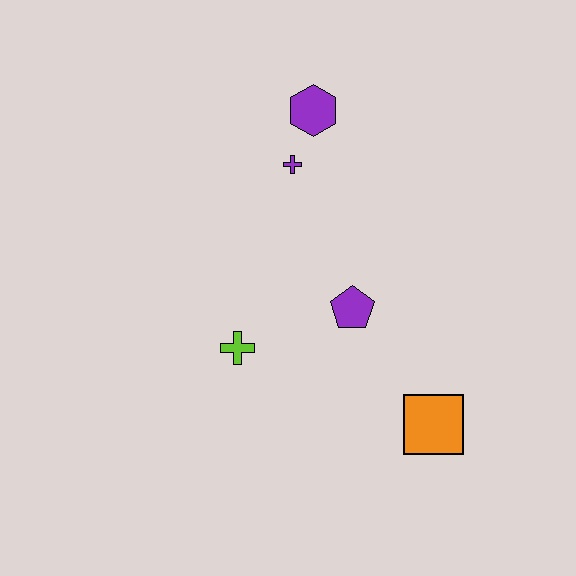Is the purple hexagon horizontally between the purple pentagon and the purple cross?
Yes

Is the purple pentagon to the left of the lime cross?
No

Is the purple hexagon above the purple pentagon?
Yes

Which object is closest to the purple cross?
The purple hexagon is closest to the purple cross.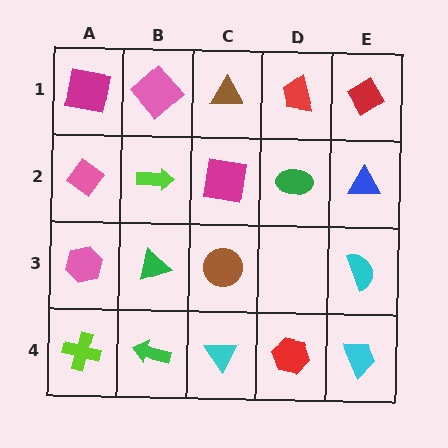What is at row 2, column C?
A magenta square.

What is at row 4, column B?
A green arrow.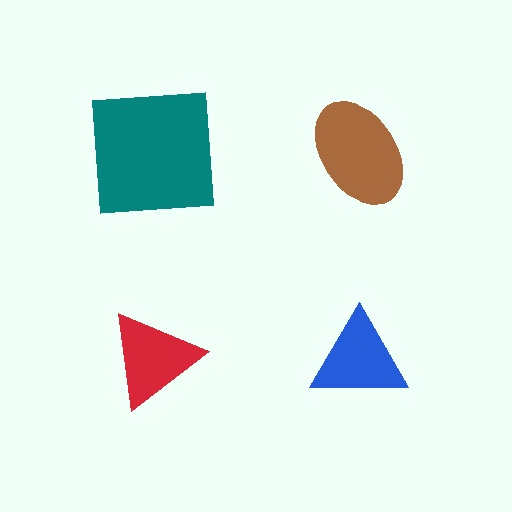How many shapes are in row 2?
2 shapes.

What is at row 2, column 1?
A red triangle.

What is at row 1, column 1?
A teal square.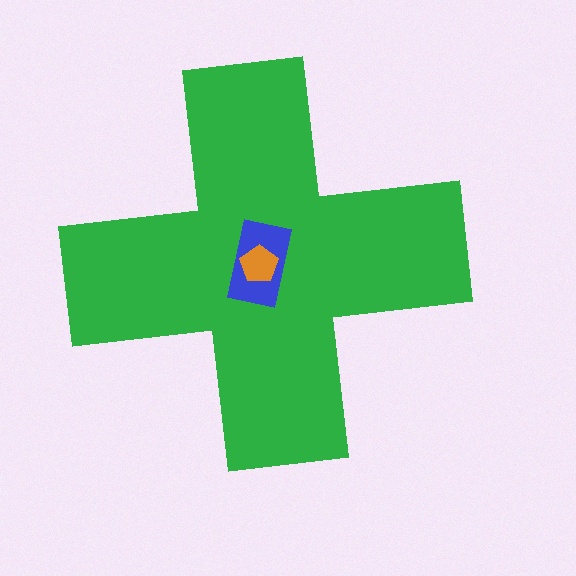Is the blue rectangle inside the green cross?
Yes.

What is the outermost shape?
The green cross.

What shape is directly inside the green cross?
The blue rectangle.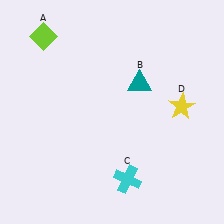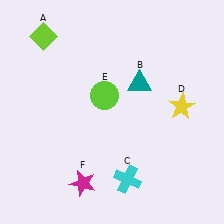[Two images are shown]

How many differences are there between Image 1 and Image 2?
There are 2 differences between the two images.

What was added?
A lime circle (E), a magenta star (F) were added in Image 2.